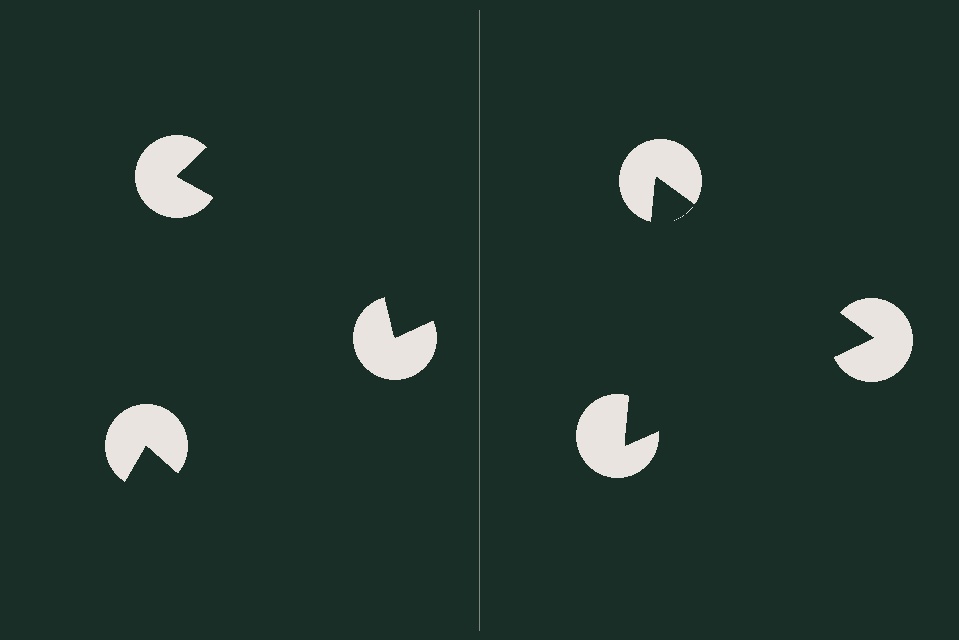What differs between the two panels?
The pac-man discs are positioned identically on both sides; only the wedge orientations differ. On the right they align to a triangle; on the left they are misaligned.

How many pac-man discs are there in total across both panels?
6 — 3 on each side.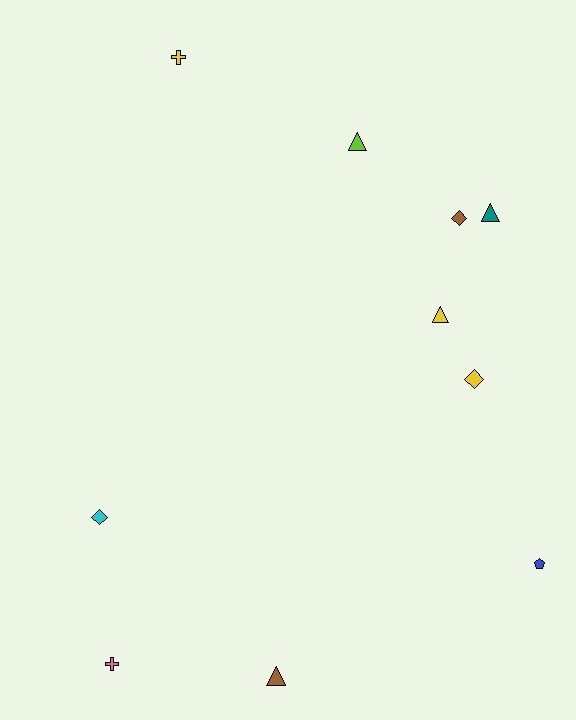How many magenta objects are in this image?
There are no magenta objects.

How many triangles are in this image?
There are 4 triangles.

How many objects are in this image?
There are 10 objects.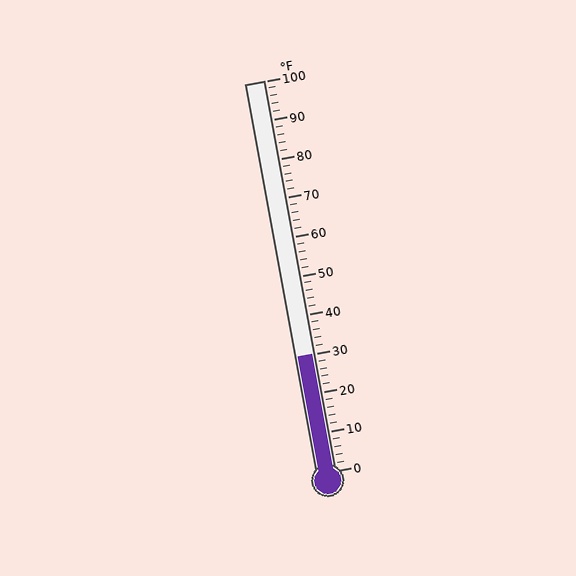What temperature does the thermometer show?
The thermometer shows approximately 30°F.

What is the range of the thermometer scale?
The thermometer scale ranges from 0°F to 100°F.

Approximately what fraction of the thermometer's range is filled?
The thermometer is filled to approximately 30% of its range.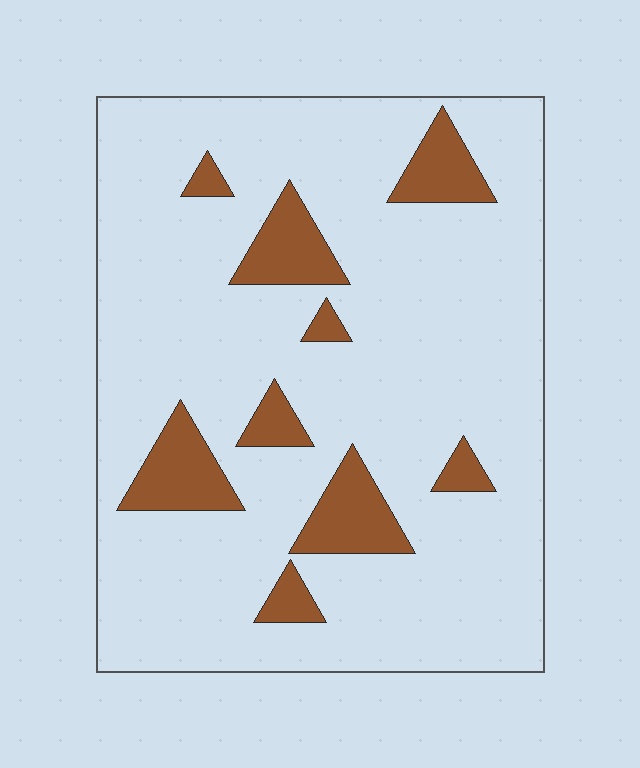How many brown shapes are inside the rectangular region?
9.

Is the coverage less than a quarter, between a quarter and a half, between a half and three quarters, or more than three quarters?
Less than a quarter.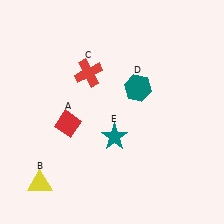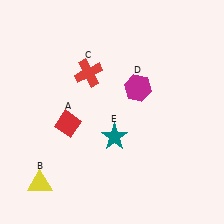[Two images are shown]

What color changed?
The hexagon (D) changed from teal in Image 1 to magenta in Image 2.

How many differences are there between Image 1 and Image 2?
There is 1 difference between the two images.